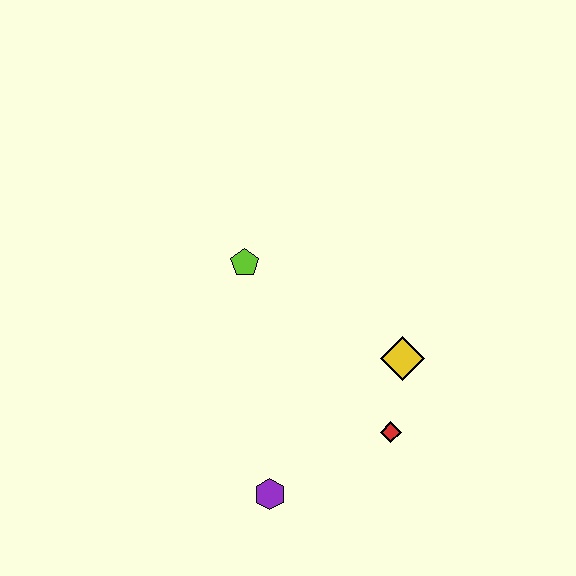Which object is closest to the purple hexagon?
The red diamond is closest to the purple hexagon.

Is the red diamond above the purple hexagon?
Yes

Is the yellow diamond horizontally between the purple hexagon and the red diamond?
No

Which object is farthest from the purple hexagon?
The lime pentagon is farthest from the purple hexagon.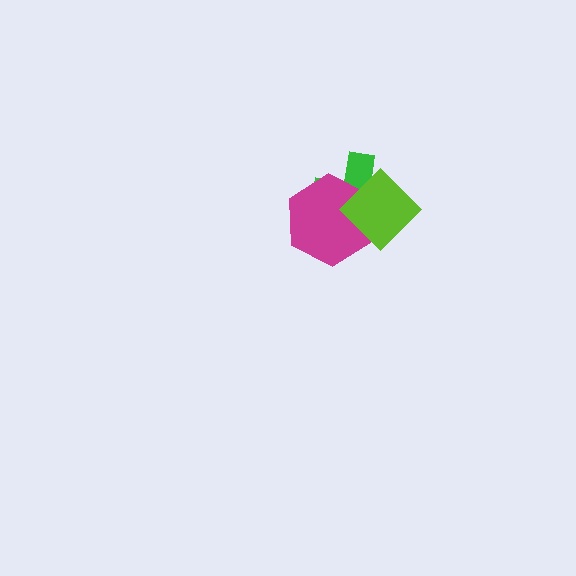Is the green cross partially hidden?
Yes, it is partially covered by another shape.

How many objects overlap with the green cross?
2 objects overlap with the green cross.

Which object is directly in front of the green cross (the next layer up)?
The magenta hexagon is directly in front of the green cross.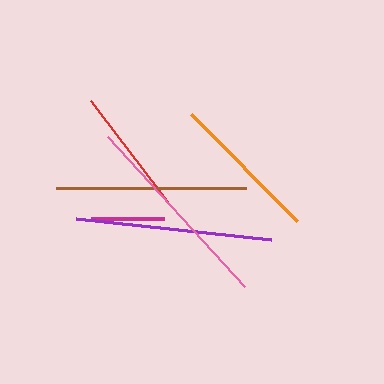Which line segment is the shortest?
The magenta line is the shortest at approximately 73 pixels.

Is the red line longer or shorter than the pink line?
The pink line is longer than the red line.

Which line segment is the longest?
The pink line is the longest at approximately 203 pixels.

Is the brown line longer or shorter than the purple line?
The purple line is longer than the brown line.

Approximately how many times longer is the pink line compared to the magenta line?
The pink line is approximately 2.8 times the length of the magenta line.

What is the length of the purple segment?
The purple segment is approximately 196 pixels long.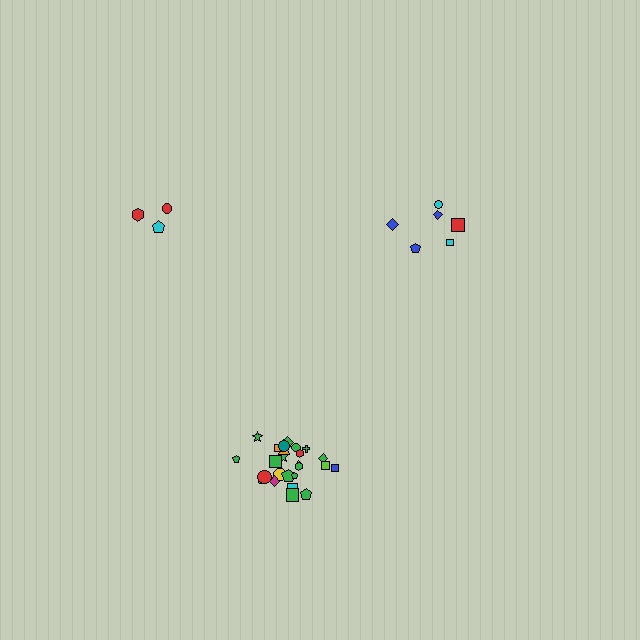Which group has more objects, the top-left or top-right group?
The top-right group.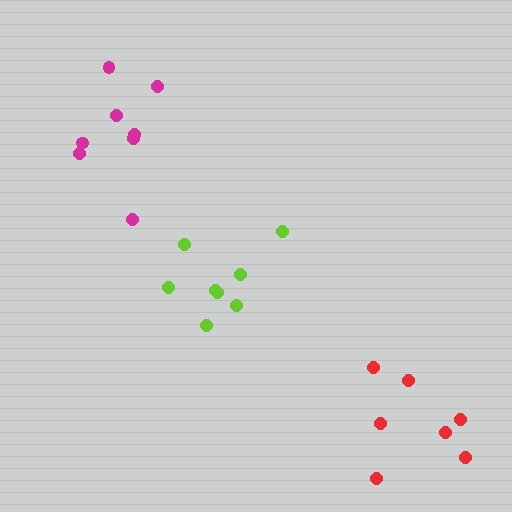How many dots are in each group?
Group 1: 7 dots, Group 2: 8 dots, Group 3: 8 dots (23 total).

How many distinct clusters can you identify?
There are 3 distinct clusters.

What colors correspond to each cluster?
The clusters are colored: red, lime, magenta.